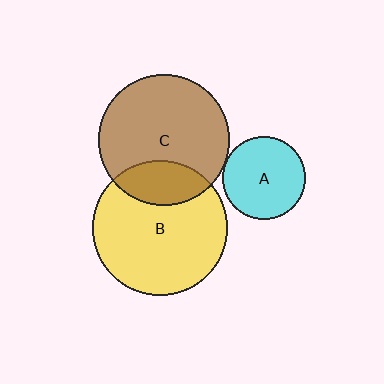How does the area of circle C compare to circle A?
Approximately 2.5 times.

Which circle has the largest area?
Circle B (yellow).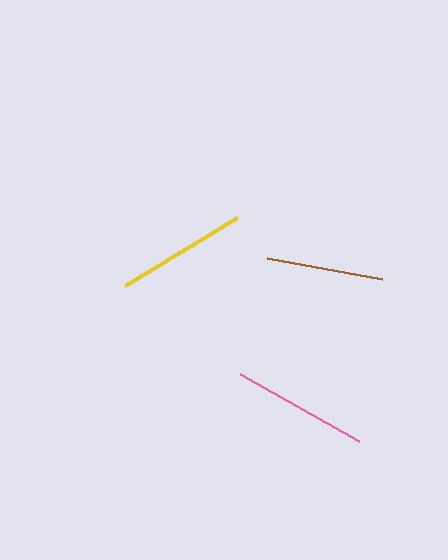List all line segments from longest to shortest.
From longest to shortest: pink, yellow, brown.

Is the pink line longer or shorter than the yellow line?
The pink line is longer than the yellow line.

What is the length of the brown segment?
The brown segment is approximately 116 pixels long.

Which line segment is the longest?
The pink line is the longest at approximately 136 pixels.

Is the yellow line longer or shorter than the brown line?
The yellow line is longer than the brown line.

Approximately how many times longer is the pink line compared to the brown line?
The pink line is approximately 1.2 times the length of the brown line.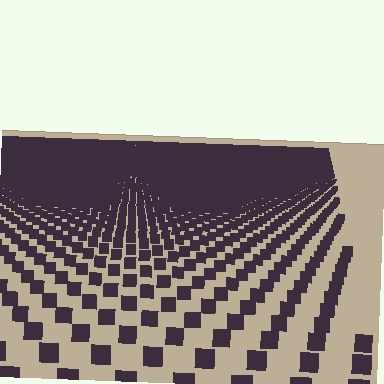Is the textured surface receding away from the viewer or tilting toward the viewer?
The surface is receding away from the viewer. Texture elements get smaller and denser toward the top.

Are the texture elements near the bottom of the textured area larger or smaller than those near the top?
Larger. Near the bottom, elements are closer to the viewer and appear at a bigger on-screen size.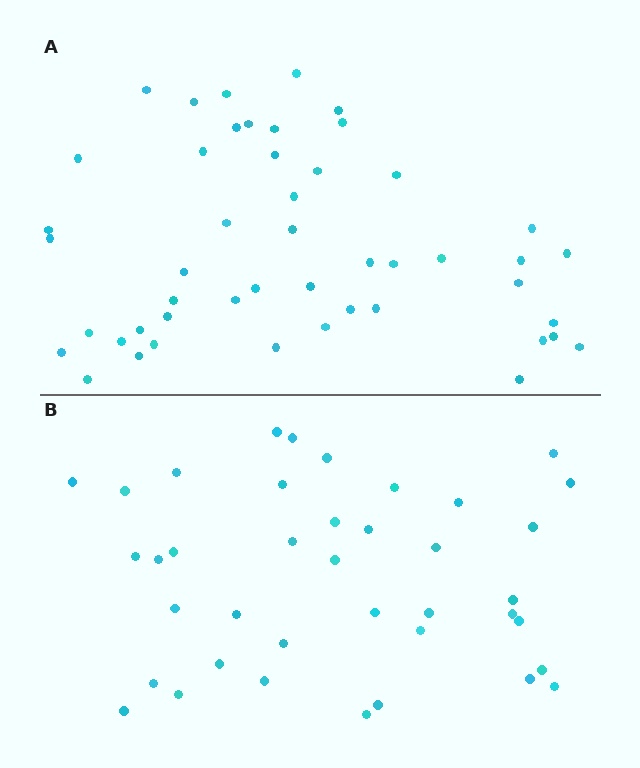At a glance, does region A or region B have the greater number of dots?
Region A (the top region) has more dots.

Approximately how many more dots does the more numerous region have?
Region A has roughly 8 or so more dots than region B.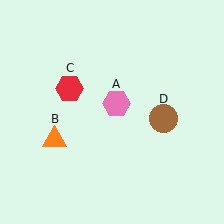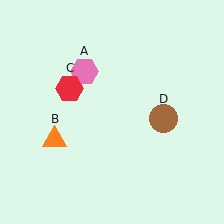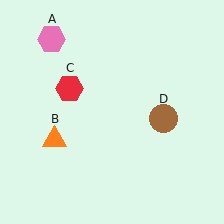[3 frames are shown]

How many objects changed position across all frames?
1 object changed position: pink hexagon (object A).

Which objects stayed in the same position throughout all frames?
Orange triangle (object B) and red hexagon (object C) and brown circle (object D) remained stationary.